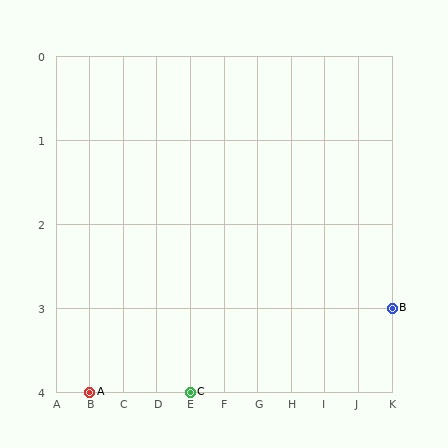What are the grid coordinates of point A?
Point A is at grid coordinates (B, 4).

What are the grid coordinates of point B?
Point B is at grid coordinates (K, 3).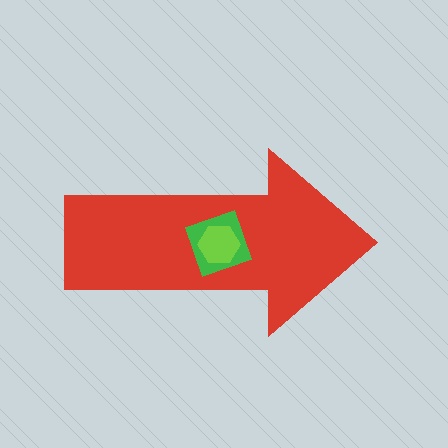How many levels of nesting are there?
3.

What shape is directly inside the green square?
The lime hexagon.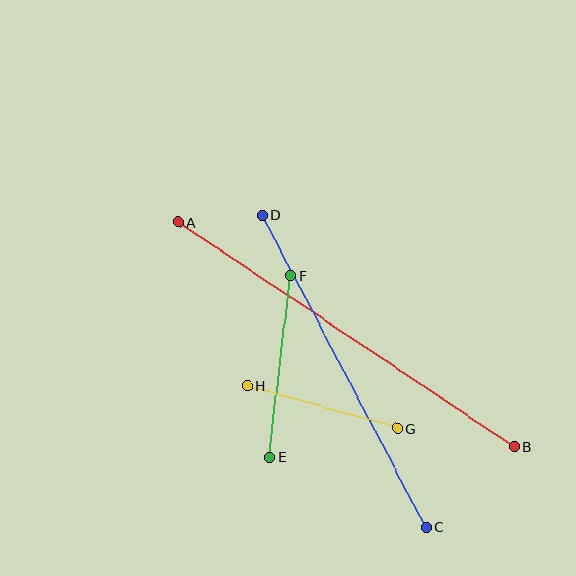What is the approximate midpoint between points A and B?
The midpoint is at approximately (346, 335) pixels.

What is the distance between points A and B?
The distance is approximately 404 pixels.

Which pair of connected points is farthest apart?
Points A and B are farthest apart.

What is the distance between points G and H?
The distance is approximately 156 pixels.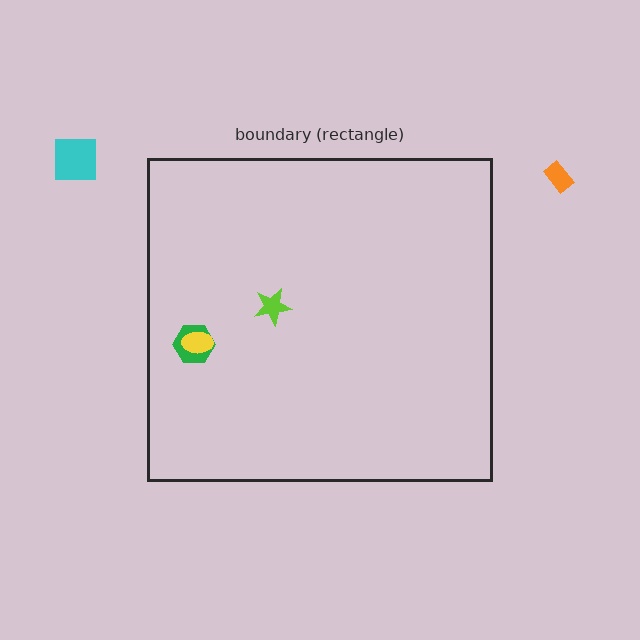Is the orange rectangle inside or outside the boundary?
Outside.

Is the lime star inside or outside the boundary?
Inside.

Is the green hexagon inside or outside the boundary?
Inside.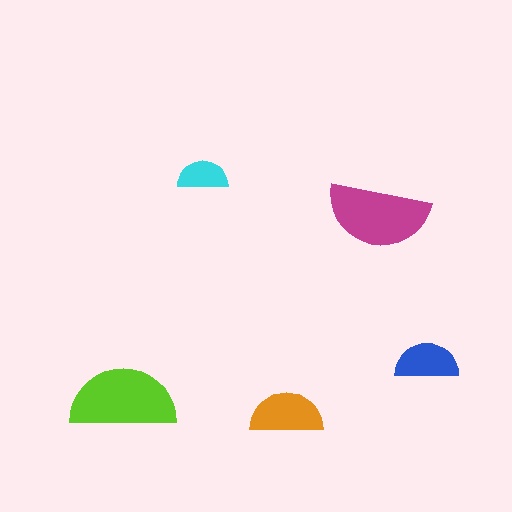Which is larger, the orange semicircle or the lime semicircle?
The lime one.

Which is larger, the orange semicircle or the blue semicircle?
The orange one.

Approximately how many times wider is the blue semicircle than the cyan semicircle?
About 1.5 times wider.